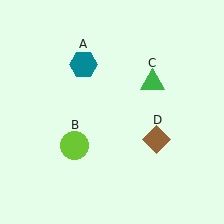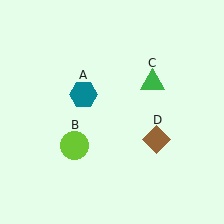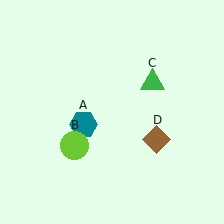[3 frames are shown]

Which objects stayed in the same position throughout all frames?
Lime circle (object B) and green triangle (object C) and brown diamond (object D) remained stationary.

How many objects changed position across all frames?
1 object changed position: teal hexagon (object A).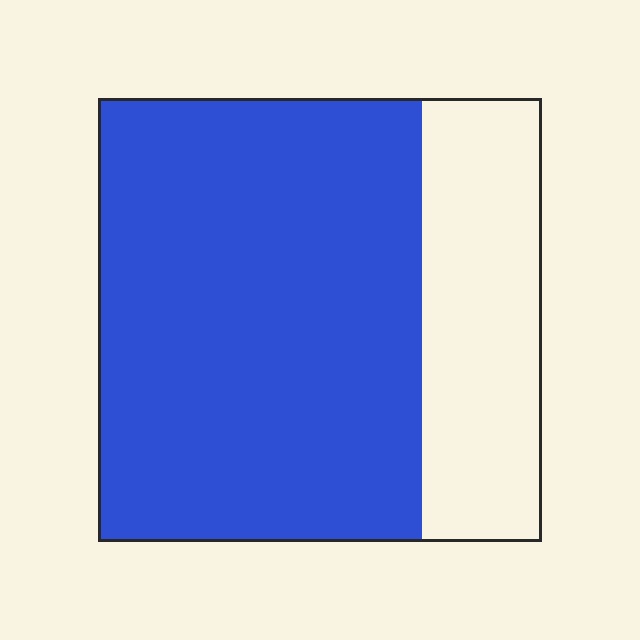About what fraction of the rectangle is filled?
About three quarters (3/4).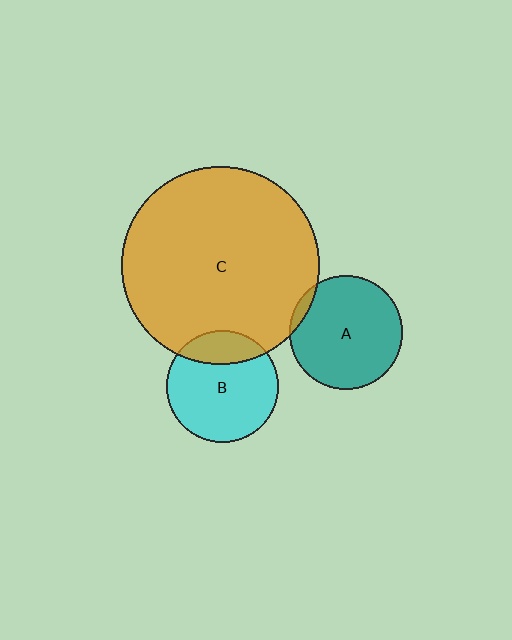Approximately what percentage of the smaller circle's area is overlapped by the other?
Approximately 5%.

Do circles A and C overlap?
Yes.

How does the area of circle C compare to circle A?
Approximately 3.0 times.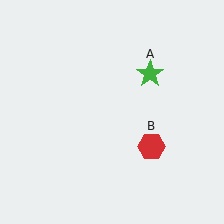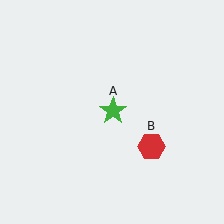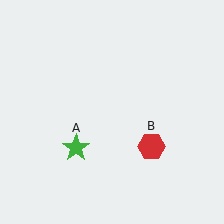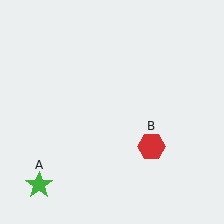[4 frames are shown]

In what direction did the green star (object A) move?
The green star (object A) moved down and to the left.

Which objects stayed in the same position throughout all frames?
Red hexagon (object B) remained stationary.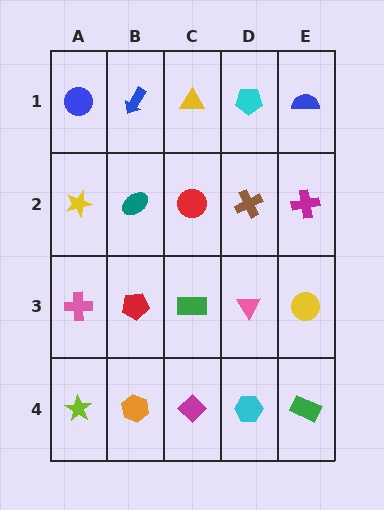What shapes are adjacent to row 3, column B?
A teal ellipse (row 2, column B), an orange hexagon (row 4, column B), a pink cross (row 3, column A), a green rectangle (row 3, column C).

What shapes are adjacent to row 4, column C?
A green rectangle (row 3, column C), an orange hexagon (row 4, column B), a cyan hexagon (row 4, column D).